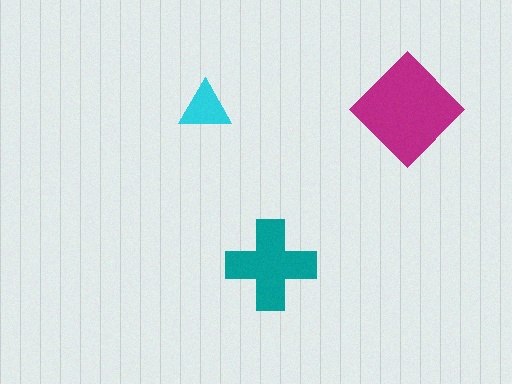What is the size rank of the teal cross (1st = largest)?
2nd.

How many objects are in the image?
There are 3 objects in the image.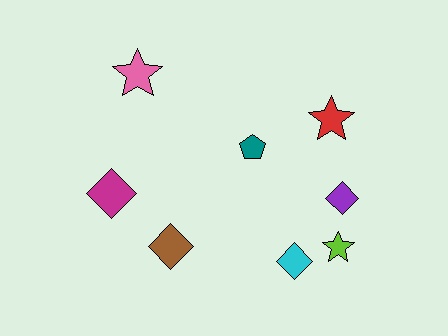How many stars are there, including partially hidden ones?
There are 3 stars.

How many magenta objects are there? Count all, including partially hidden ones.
There is 1 magenta object.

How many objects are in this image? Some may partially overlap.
There are 8 objects.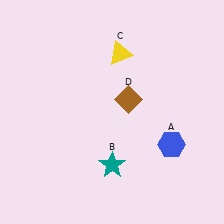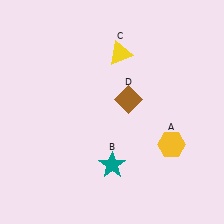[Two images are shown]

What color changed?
The hexagon (A) changed from blue in Image 1 to yellow in Image 2.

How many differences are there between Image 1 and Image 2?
There is 1 difference between the two images.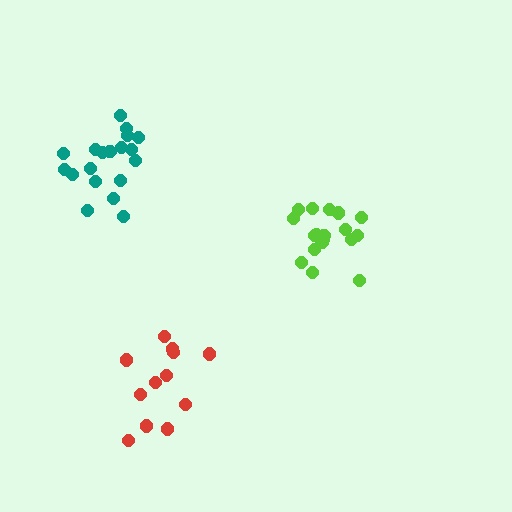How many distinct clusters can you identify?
There are 3 distinct clusters.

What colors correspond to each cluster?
The clusters are colored: red, lime, teal.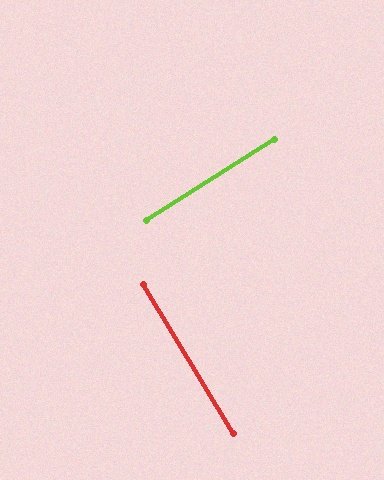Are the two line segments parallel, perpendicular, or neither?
Perpendicular — they meet at approximately 89°.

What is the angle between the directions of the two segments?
Approximately 89 degrees.